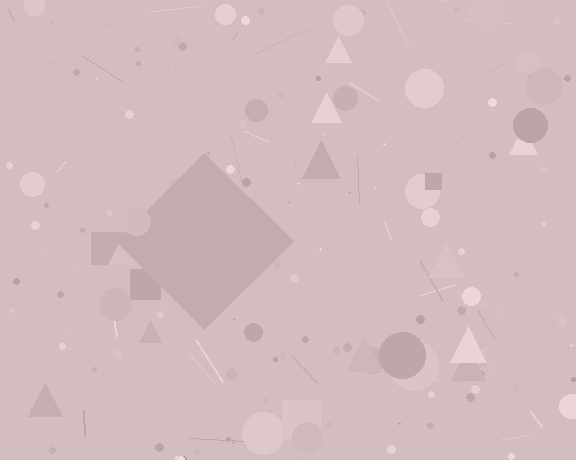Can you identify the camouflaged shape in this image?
The camouflaged shape is a diamond.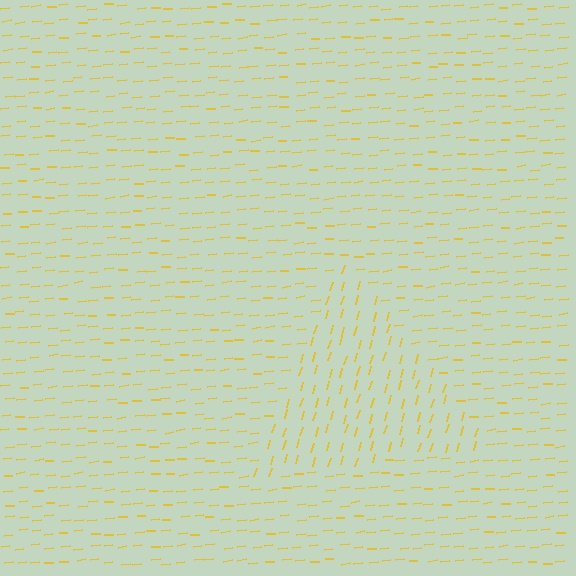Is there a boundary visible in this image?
Yes, there is a texture boundary formed by a change in line orientation.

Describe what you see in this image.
The image is filled with small yellow line segments. A triangle region in the image has lines oriented differently from the surrounding lines, creating a visible texture boundary.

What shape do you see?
I see a triangle.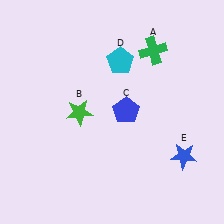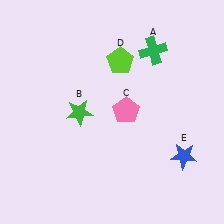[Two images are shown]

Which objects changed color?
C changed from blue to pink. D changed from cyan to lime.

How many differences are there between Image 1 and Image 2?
There are 2 differences between the two images.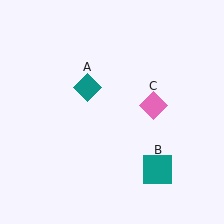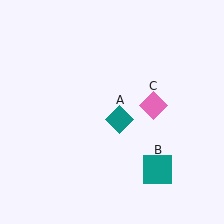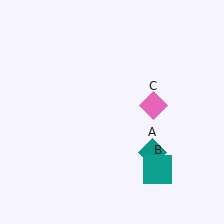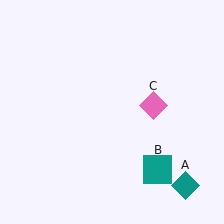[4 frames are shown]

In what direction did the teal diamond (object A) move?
The teal diamond (object A) moved down and to the right.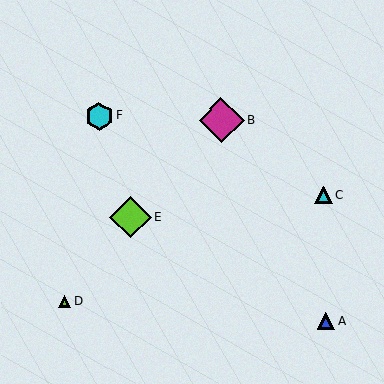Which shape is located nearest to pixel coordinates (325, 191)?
The cyan triangle (labeled C) at (324, 195) is nearest to that location.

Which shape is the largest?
The magenta diamond (labeled B) is the largest.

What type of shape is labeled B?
Shape B is a magenta diamond.